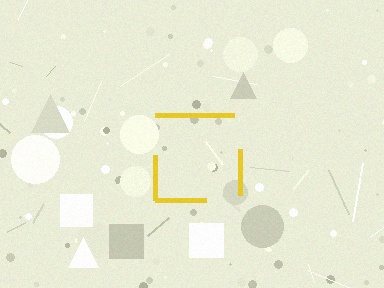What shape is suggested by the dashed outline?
The dashed outline suggests a square.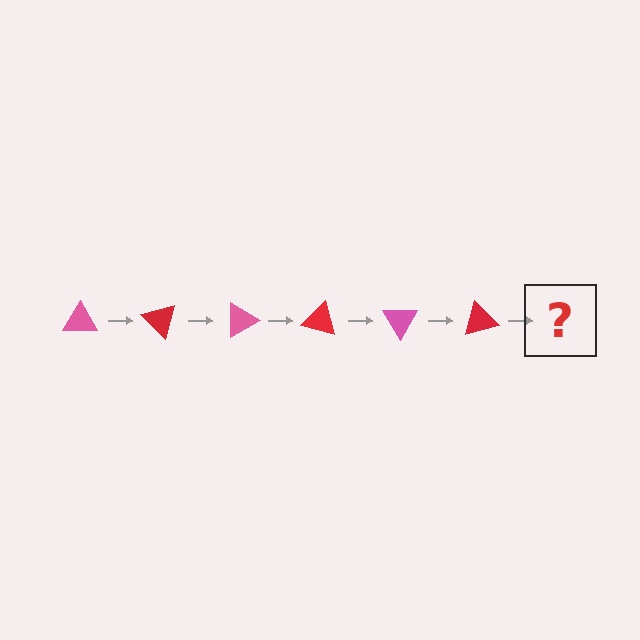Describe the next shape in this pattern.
It should be a pink triangle, rotated 270 degrees from the start.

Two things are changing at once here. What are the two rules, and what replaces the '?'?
The two rules are that it rotates 45 degrees each step and the color cycles through pink and red. The '?' should be a pink triangle, rotated 270 degrees from the start.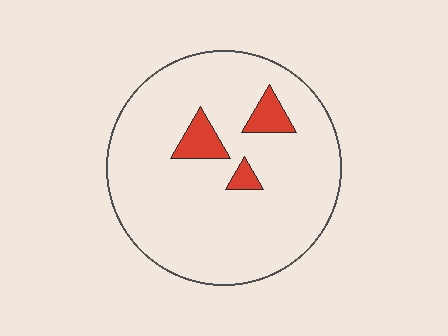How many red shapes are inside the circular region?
3.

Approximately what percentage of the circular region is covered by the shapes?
Approximately 10%.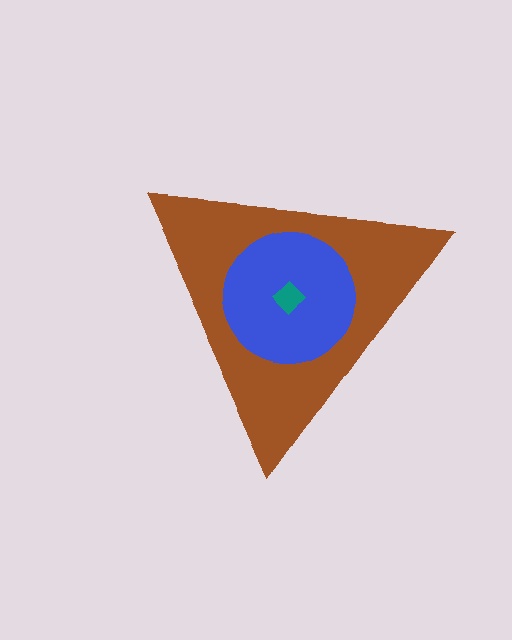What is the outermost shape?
The brown triangle.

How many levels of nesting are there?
3.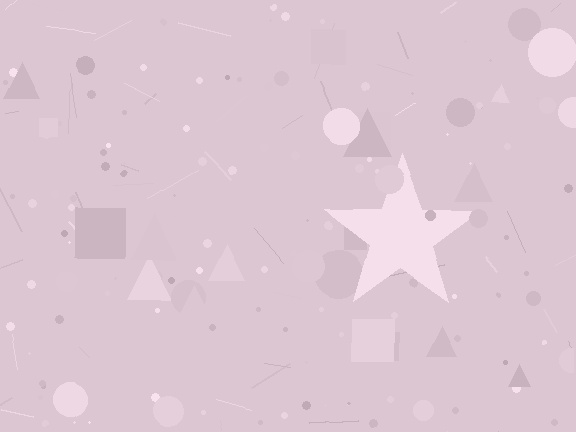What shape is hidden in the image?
A star is hidden in the image.